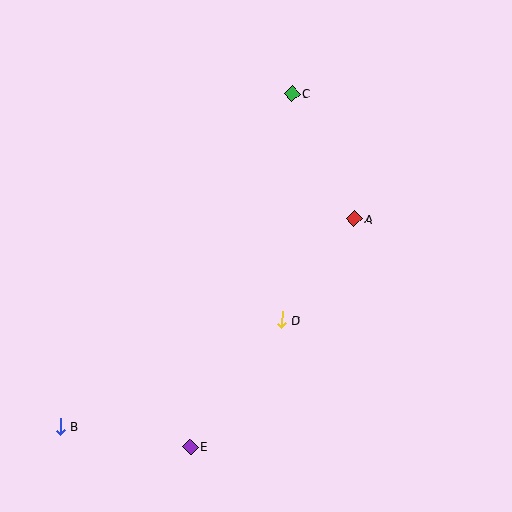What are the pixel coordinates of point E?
Point E is at (191, 447).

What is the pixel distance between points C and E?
The distance between C and E is 367 pixels.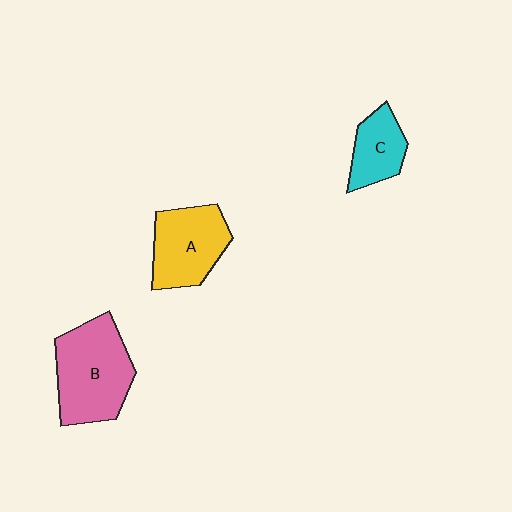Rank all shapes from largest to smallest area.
From largest to smallest: B (pink), A (yellow), C (cyan).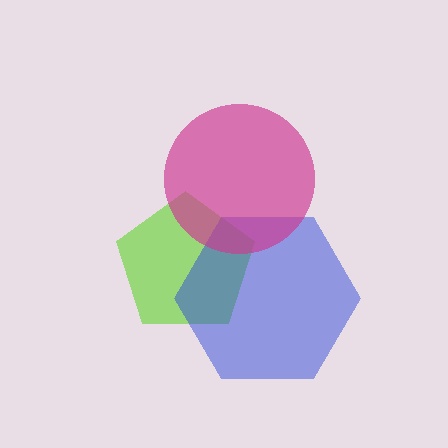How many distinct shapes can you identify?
There are 3 distinct shapes: a lime pentagon, a blue hexagon, a magenta circle.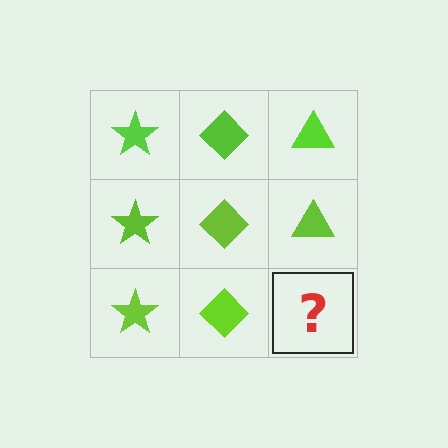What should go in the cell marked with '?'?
The missing cell should contain a lime triangle.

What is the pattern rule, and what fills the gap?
The rule is that each column has a consistent shape. The gap should be filled with a lime triangle.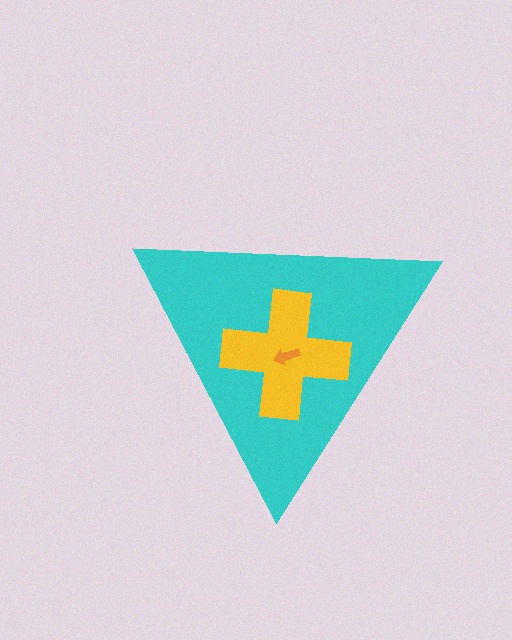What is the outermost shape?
The cyan triangle.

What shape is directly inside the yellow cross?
The orange arrow.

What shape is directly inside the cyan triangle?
The yellow cross.